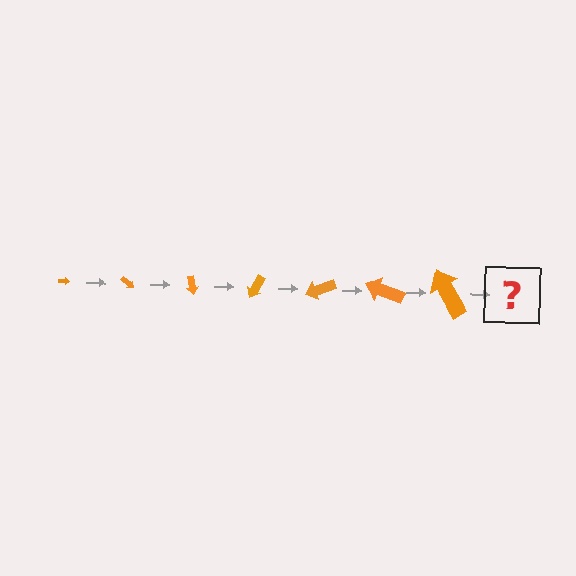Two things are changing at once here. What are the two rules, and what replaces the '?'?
The two rules are that the arrow grows larger each step and it rotates 40 degrees each step. The '?' should be an arrow, larger than the previous one and rotated 280 degrees from the start.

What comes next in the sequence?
The next element should be an arrow, larger than the previous one and rotated 280 degrees from the start.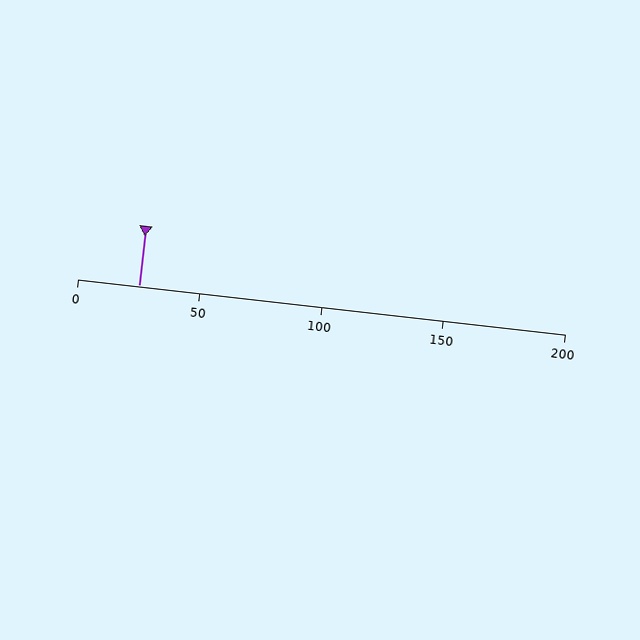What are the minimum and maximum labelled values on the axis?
The axis runs from 0 to 200.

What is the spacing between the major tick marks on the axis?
The major ticks are spaced 50 apart.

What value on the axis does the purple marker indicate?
The marker indicates approximately 25.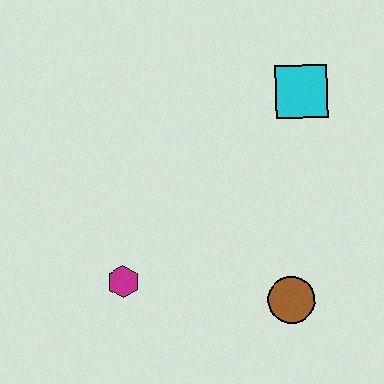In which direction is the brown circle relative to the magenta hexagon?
The brown circle is to the right of the magenta hexagon.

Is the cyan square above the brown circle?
Yes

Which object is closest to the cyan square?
The brown circle is closest to the cyan square.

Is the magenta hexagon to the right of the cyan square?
No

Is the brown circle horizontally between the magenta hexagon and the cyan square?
Yes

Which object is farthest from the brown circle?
The cyan square is farthest from the brown circle.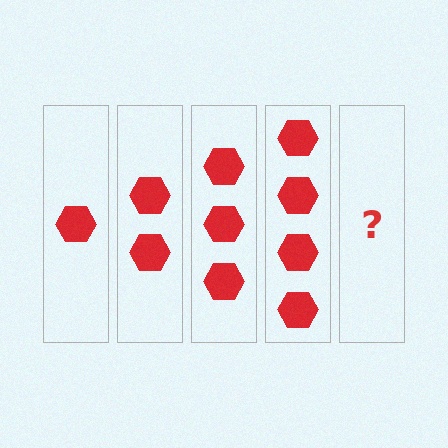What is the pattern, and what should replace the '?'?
The pattern is that each step adds one more hexagon. The '?' should be 5 hexagons.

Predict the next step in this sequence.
The next step is 5 hexagons.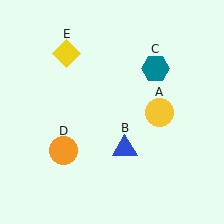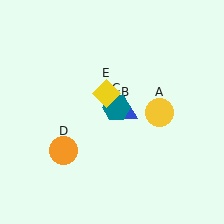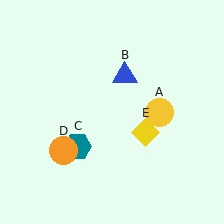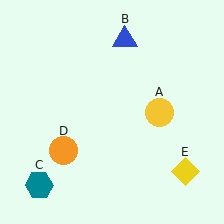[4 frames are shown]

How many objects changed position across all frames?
3 objects changed position: blue triangle (object B), teal hexagon (object C), yellow diamond (object E).